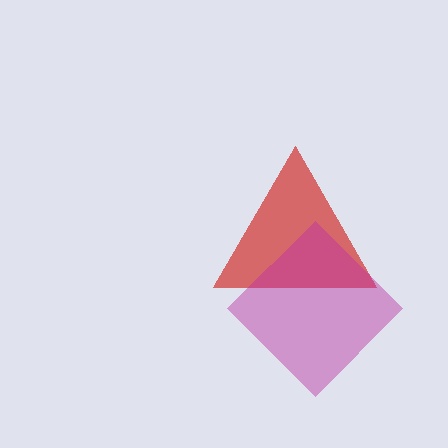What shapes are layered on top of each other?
The layered shapes are: a red triangle, a magenta diamond.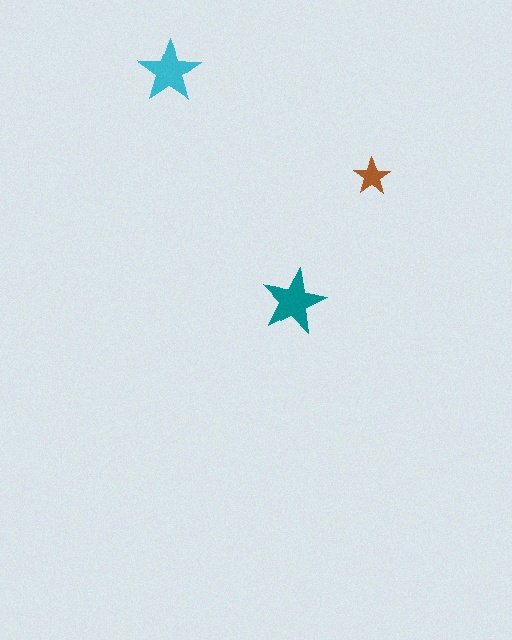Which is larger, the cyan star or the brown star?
The cyan one.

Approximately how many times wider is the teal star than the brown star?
About 2 times wider.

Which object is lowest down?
The teal star is bottommost.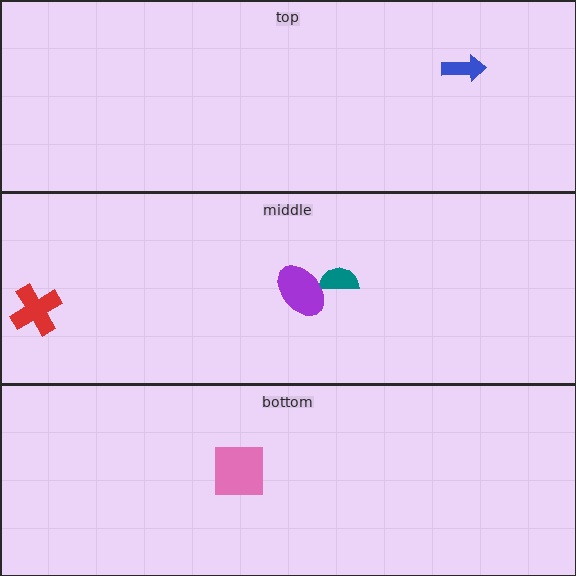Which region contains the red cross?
The middle region.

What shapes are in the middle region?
The teal semicircle, the red cross, the purple ellipse.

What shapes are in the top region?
The blue arrow.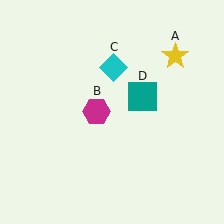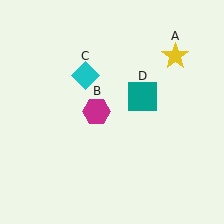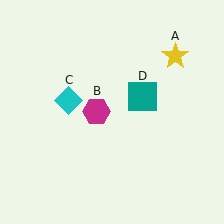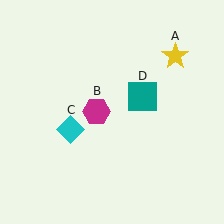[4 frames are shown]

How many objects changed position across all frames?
1 object changed position: cyan diamond (object C).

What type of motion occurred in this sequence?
The cyan diamond (object C) rotated counterclockwise around the center of the scene.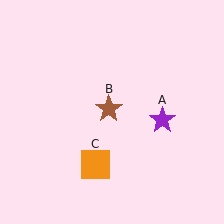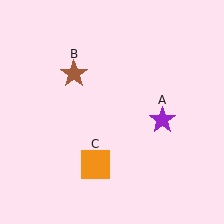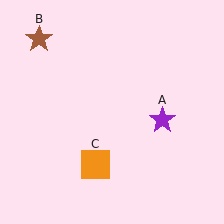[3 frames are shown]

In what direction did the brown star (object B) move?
The brown star (object B) moved up and to the left.